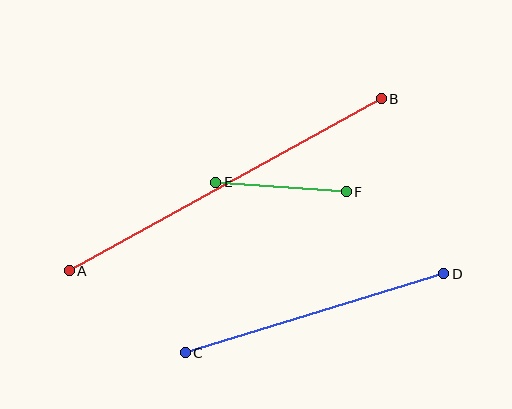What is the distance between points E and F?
The distance is approximately 131 pixels.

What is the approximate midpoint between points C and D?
The midpoint is at approximately (314, 313) pixels.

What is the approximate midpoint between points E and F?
The midpoint is at approximately (281, 187) pixels.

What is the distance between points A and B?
The distance is approximately 356 pixels.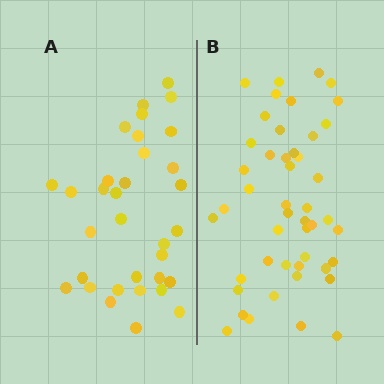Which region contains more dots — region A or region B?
Region B (the right region) has more dots.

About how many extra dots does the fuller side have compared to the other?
Region B has approximately 15 more dots than region A.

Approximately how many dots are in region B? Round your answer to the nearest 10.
About 50 dots. (The exact count is 47, which rounds to 50.)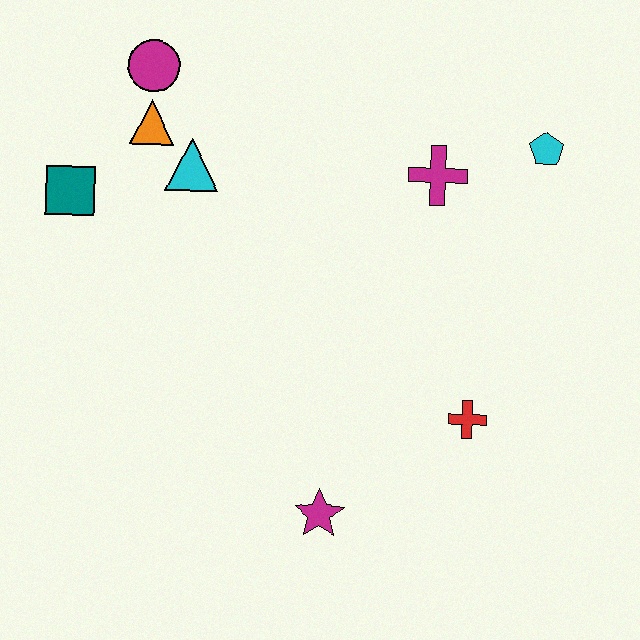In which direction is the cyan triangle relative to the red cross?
The cyan triangle is to the left of the red cross.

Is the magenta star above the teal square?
No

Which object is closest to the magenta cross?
The cyan pentagon is closest to the magenta cross.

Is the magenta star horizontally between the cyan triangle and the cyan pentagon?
Yes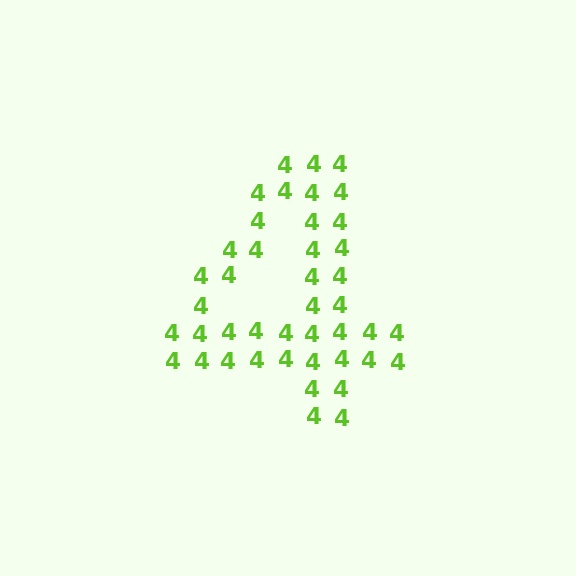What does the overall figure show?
The overall figure shows the digit 4.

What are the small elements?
The small elements are digit 4's.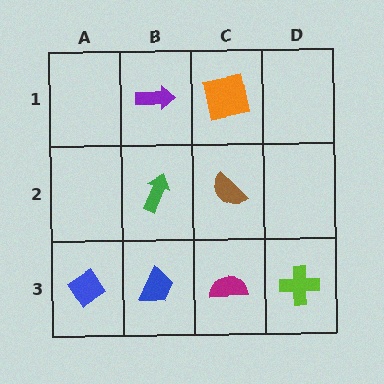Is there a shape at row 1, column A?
No, that cell is empty.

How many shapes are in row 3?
4 shapes.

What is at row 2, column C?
A brown semicircle.